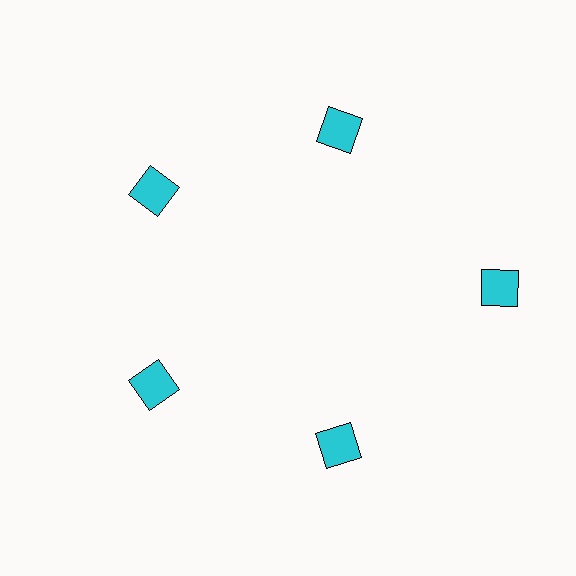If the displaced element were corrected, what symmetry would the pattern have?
It would have 5-fold rotational symmetry — the pattern would map onto itself every 72 degrees.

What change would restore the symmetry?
The symmetry would be restored by moving it inward, back onto the ring so that all 5 squares sit at equal angles and equal distance from the center.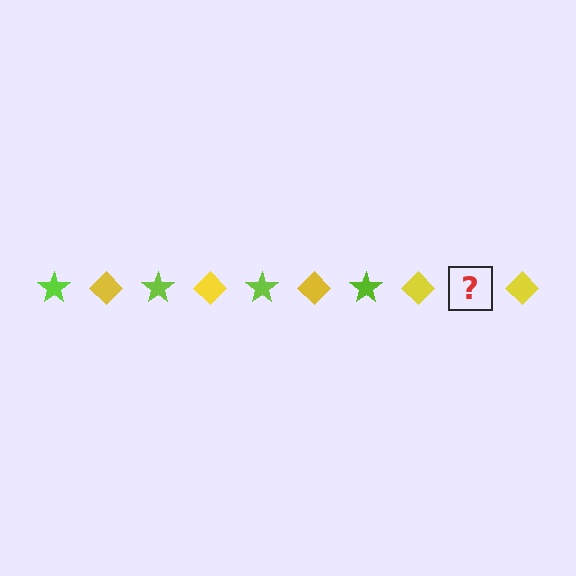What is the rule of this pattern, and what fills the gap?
The rule is that the pattern alternates between lime star and yellow diamond. The gap should be filled with a lime star.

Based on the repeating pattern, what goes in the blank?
The blank should be a lime star.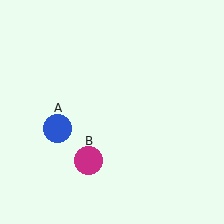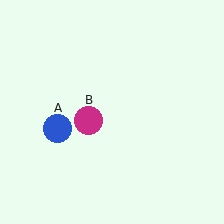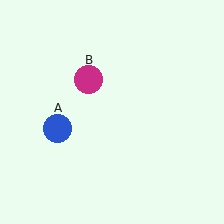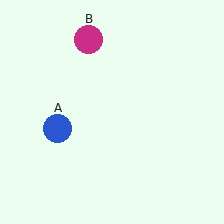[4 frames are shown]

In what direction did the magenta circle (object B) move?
The magenta circle (object B) moved up.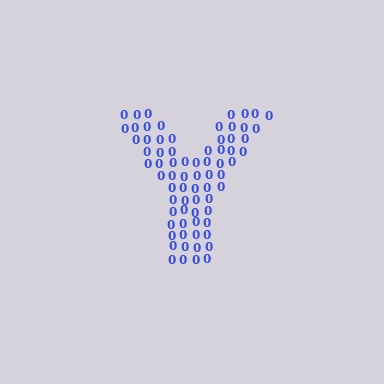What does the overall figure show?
The overall figure shows the letter Y.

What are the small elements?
The small elements are digit 0's.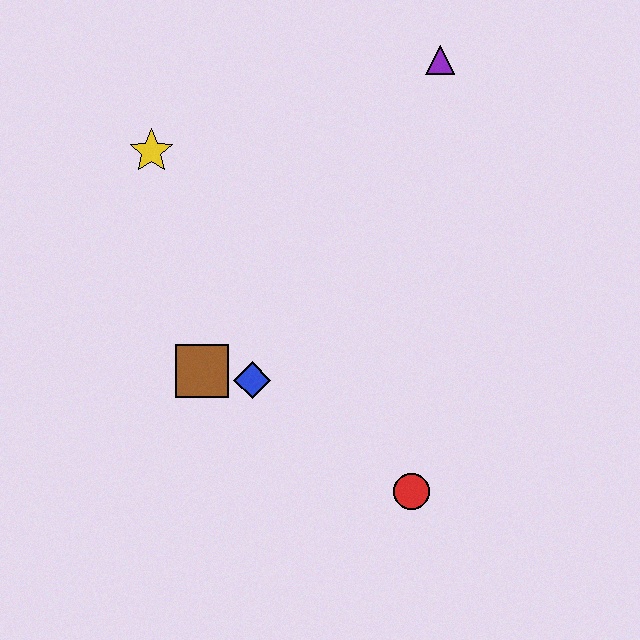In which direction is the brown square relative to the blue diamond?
The brown square is to the left of the blue diamond.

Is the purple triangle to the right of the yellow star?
Yes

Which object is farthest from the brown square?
The purple triangle is farthest from the brown square.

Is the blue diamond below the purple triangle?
Yes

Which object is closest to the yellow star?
The brown square is closest to the yellow star.